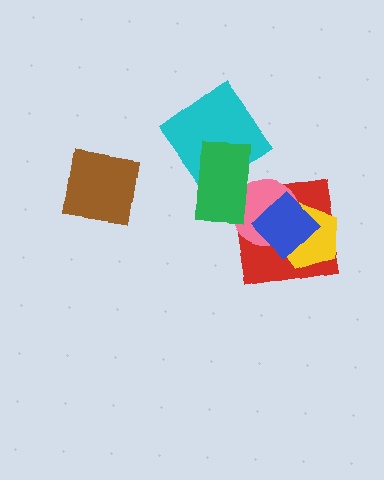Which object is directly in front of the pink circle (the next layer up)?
The blue diamond is directly in front of the pink circle.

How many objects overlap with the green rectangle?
2 objects overlap with the green rectangle.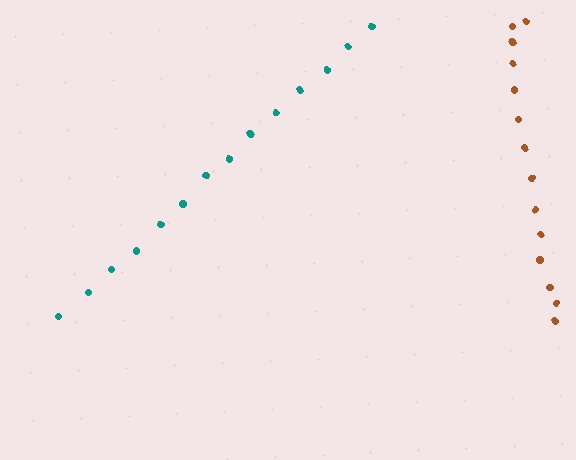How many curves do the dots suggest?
There are 2 distinct paths.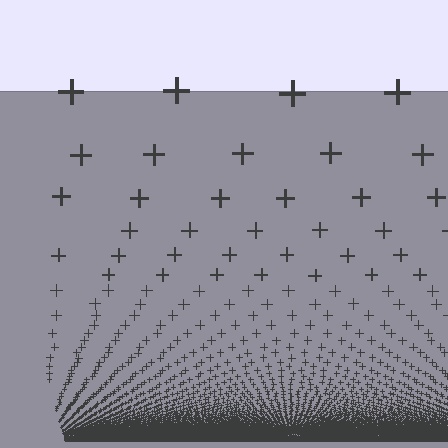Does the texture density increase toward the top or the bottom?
Density increases toward the bottom.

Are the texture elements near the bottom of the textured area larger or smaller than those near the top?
Smaller. The gradient is inverted — elements near the bottom are smaller and denser.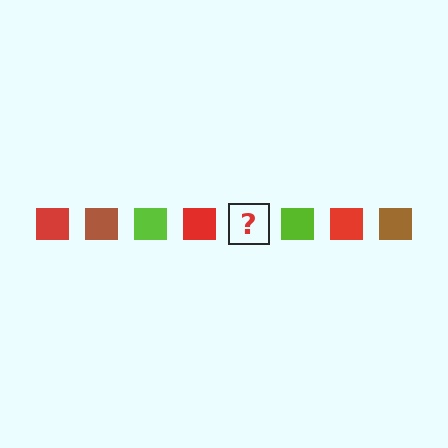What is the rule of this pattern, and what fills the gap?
The rule is that the pattern cycles through red, brown, lime squares. The gap should be filled with a brown square.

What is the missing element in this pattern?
The missing element is a brown square.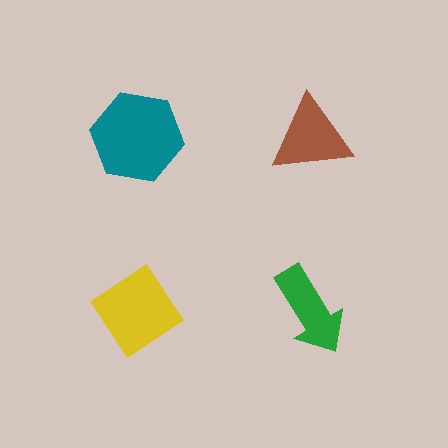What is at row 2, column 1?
A yellow diamond.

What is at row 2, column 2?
A green arrow.